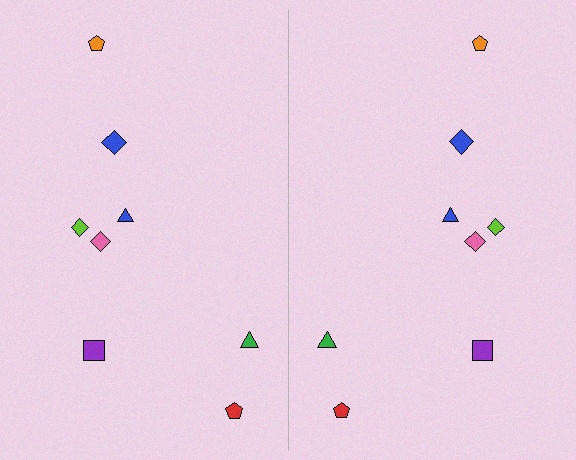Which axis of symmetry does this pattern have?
The pattern has a vertical axis of symmetry running through the center of the image.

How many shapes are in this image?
There are 16 shapes in this image.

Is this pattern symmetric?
Yes, this pattern has bilateral (reflection) symmetry.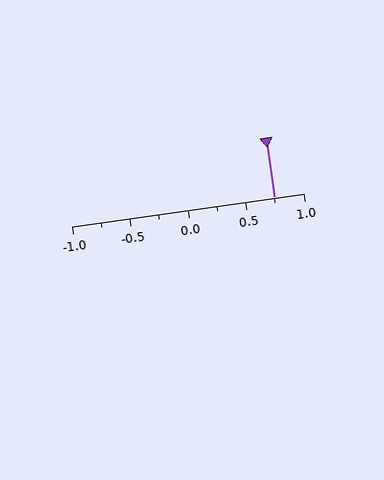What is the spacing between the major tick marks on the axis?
The major ticks are spaced 0.5 apart.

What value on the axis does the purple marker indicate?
The marker indicates approximately 0.75.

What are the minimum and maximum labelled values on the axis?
The axis runs from -1.0 to 1.0.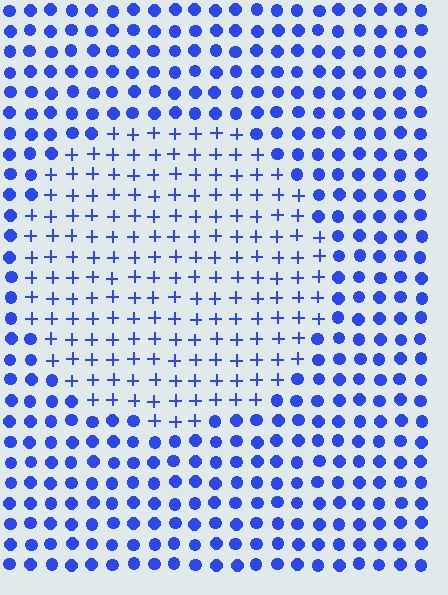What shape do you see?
I see a circle.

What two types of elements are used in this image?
The image uses plus signs inside the circle region and circles outside it.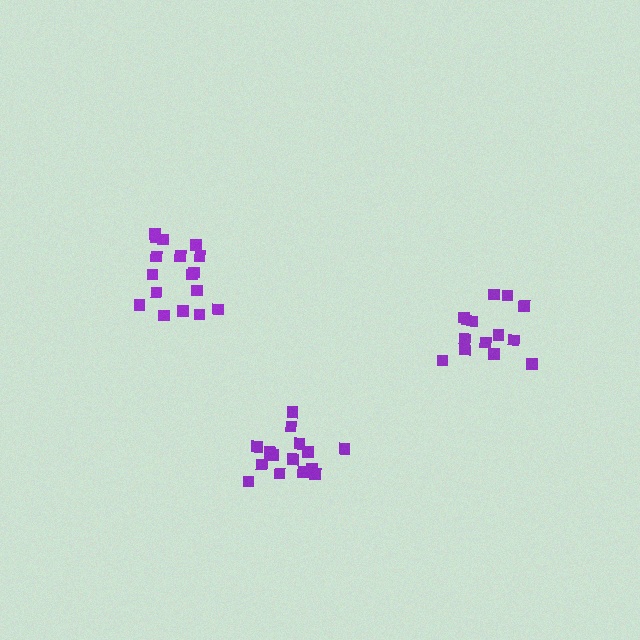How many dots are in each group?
Group 1: 17 dots, Group 2: 14 dots, Group 3: 16 dots (47 total).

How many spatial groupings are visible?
There are 3 spatial groupings.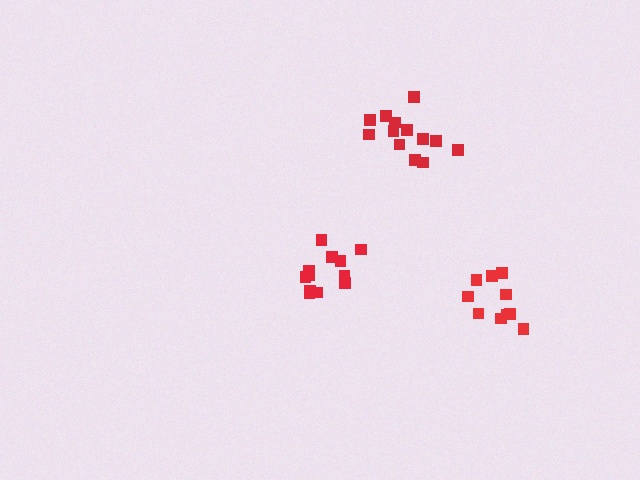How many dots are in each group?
Group 1: 13 dots, Group 2: 10 dots, Group 3: 12 dots (35 total).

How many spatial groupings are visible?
There are 3 spatial groupings.